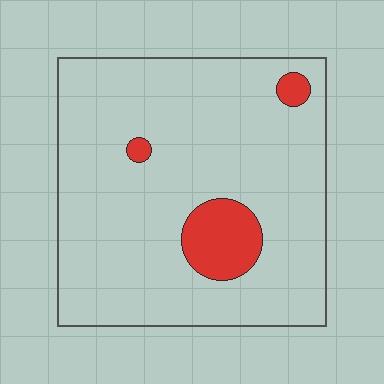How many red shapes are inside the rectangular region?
3.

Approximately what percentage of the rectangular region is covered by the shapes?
Approximately 10%.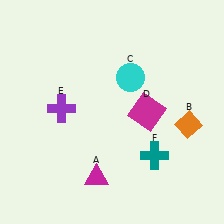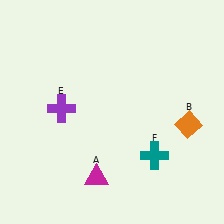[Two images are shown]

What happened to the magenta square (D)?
The magenta square (D) was removed in Image 2. It was in the top-right area of Image 1.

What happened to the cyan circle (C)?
The cyan circle (C) was removed in Image 2. It was in the top-right area of Image 1.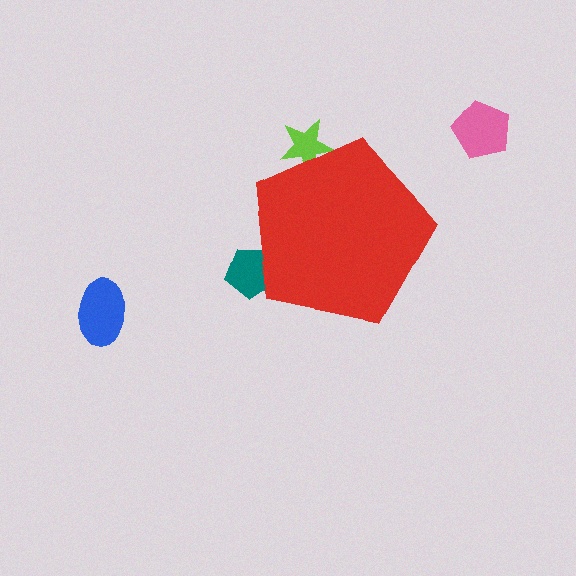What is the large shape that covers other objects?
A red pentagon.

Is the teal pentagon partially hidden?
Yes, the teal pentagon is partially hidden behind the red pentagon.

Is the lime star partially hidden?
Yes, the lime star is partially hidden behind the red pentagon.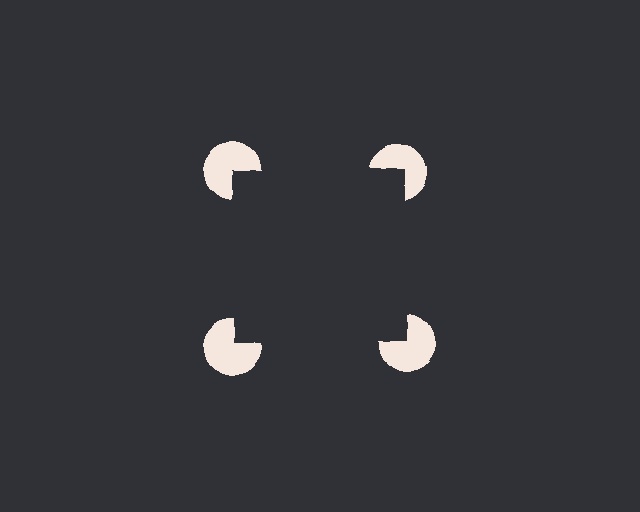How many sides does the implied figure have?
4 sides.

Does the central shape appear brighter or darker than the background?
It typically appears slightly darker than the background, even though no actual brightness change is drawn.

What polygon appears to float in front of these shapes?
An illusory square — its edges are inferred from the aligned wedge cuts in the pac-man discs, not physically drawn.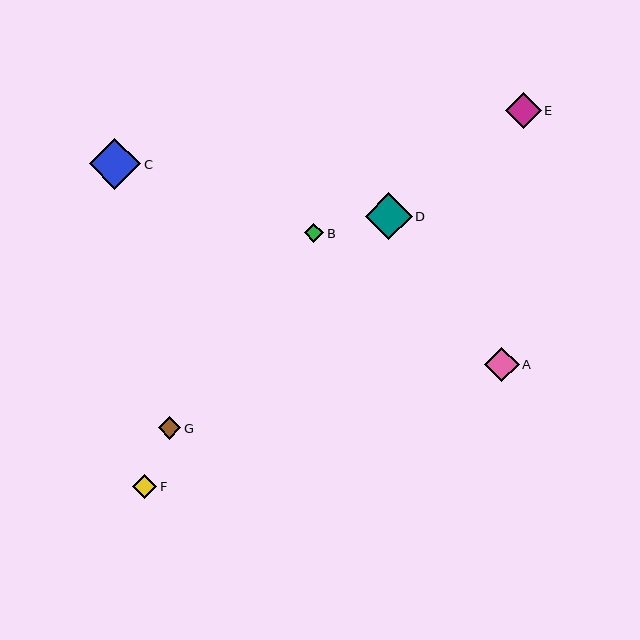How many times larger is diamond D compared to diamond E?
Diamond D is approximately 1.3 times the size of diamond E.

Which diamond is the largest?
Diamond C is the largest with a size of approximately 51 pixels.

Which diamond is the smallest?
Diamond B is the smallest with a size of approximately 19 pixels.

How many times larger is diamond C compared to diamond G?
Diamond C is approximately 2.3 times the size of diamond G.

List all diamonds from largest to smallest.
From largest to smallest: C, D, E, A, F, G, B.